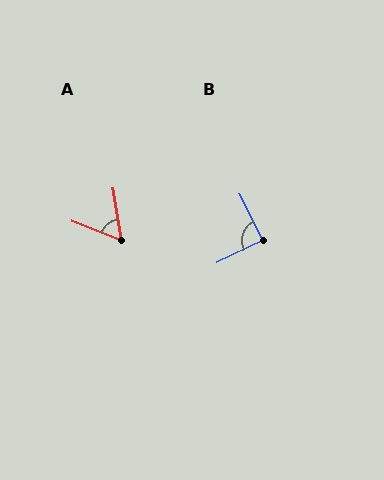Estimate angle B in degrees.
Approximately 90 degrees.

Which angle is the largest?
B, at approximately 90 degrees.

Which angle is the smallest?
A, at approximately 59 degrees.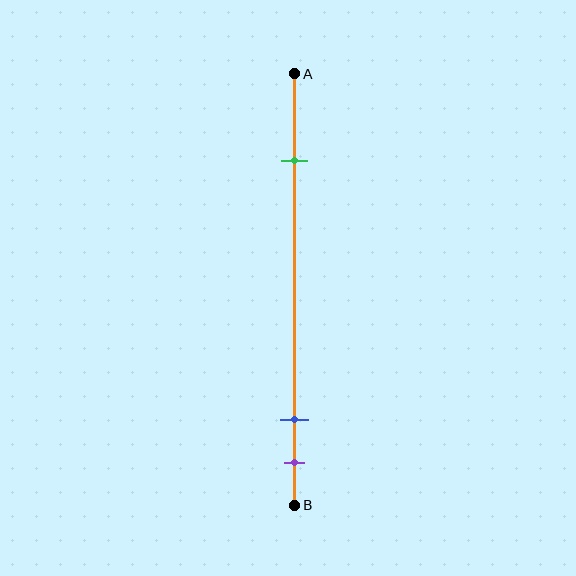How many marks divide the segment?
There are 3 marks dividing the segment.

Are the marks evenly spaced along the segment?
No, the marks are not evenly spaced.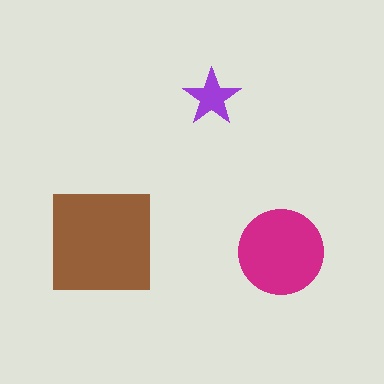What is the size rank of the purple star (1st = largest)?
3rd.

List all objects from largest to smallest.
The brown square, the magenta circle, the purple star.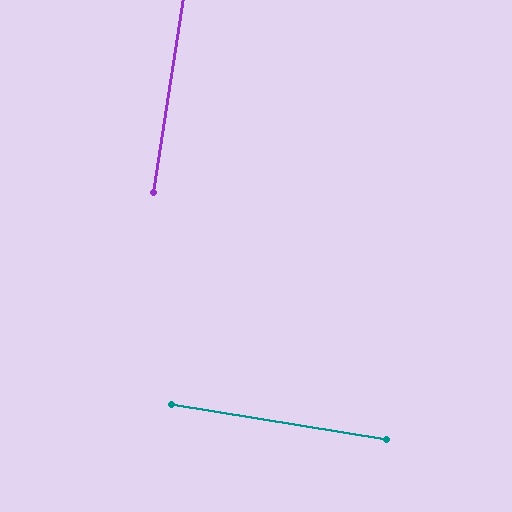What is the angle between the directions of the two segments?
Approximately 90 degrees.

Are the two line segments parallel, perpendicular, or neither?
Perpendicular — they meet at approximately 90°.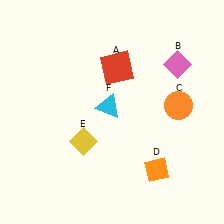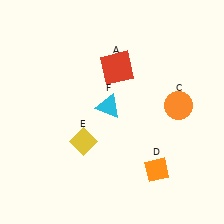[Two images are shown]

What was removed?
The pink diamond (B) was removed in Image 2.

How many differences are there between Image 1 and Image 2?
There is 1 difference between the two images.